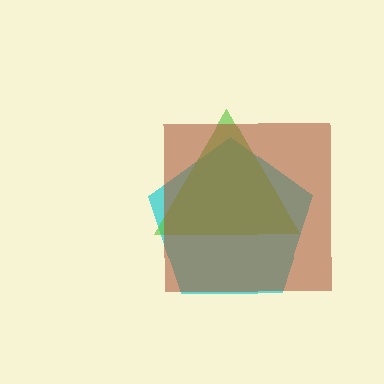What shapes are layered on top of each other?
The layered shapes are: a cyan pentagon, a lime triangle, a brown square.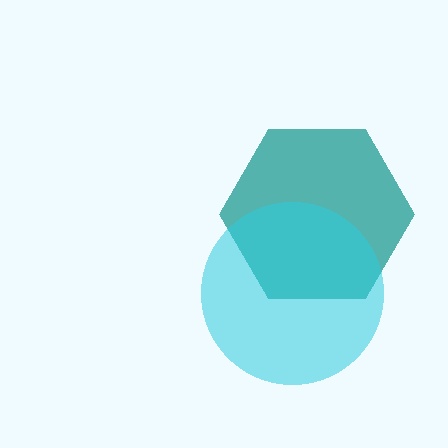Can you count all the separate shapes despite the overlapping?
Yes, there are 2 separate shapes.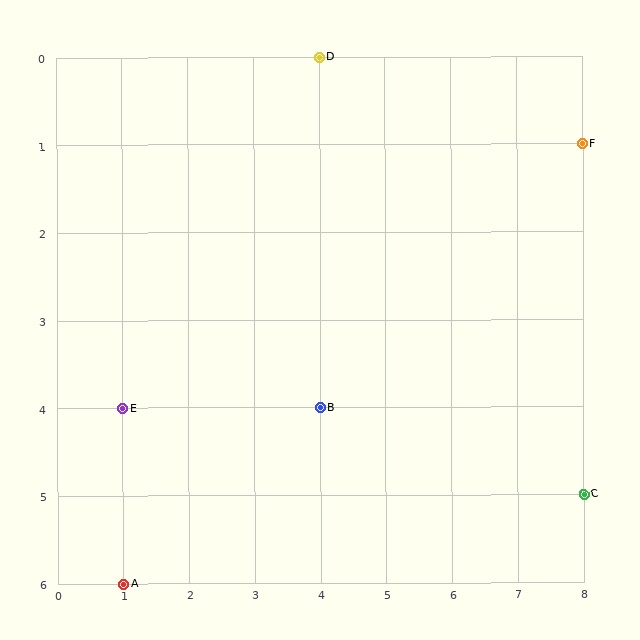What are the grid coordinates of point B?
Point B is at grid coordinates (4, 4).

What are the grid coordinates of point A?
Point A is at grid coordinates (1, 6).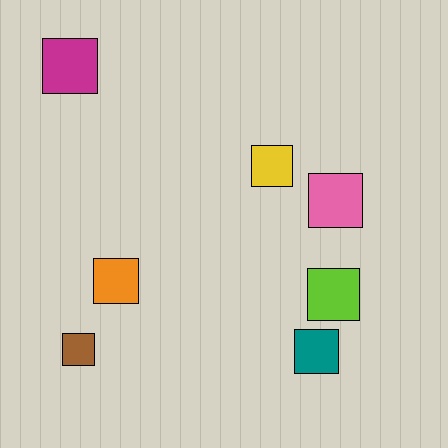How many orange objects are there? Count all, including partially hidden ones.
There is 1 orange object.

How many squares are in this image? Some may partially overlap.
There are 7 squares.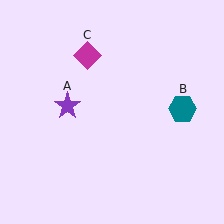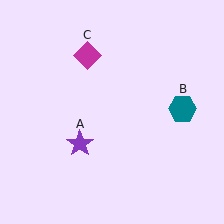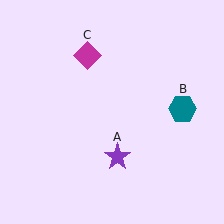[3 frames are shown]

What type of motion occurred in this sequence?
The purple star (object A) rotated counterclockwise around the center of the scene.